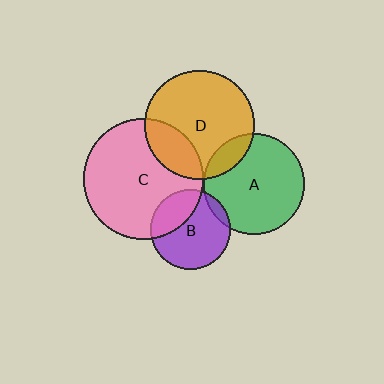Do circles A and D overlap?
Yes.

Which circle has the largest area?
Circle C (pink).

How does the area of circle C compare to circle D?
Approximately 1.2 times.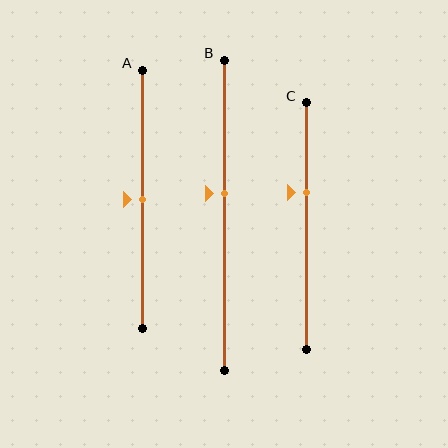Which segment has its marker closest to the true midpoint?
Segment A has its marker closest to the true midpoint.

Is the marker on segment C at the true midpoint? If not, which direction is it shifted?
No, the marker on segment C is shifted upward by about 14% of the segment length.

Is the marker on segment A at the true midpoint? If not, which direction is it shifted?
Yes, the marker on segment A is at the true midpoint.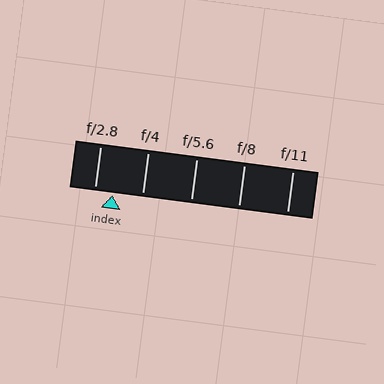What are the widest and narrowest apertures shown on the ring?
The widest aperture shown is f/2.8 and the narrowest is f/11.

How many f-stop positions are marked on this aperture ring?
There are 5 f-stop positions marked.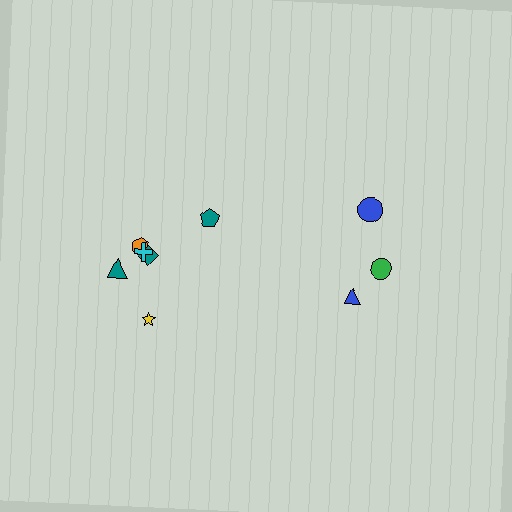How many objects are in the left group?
There are 6 objects.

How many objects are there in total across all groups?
There are 9 objects.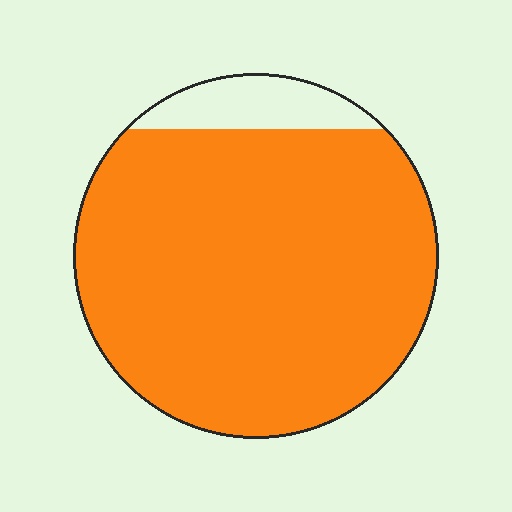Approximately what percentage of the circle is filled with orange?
Approximately 90%.